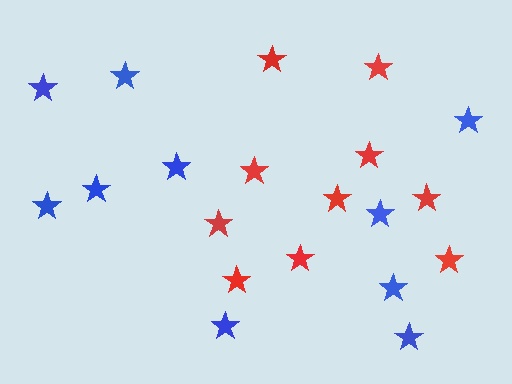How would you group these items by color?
There are 2 groups: one group of red stars (10) and one group of blue stars (10).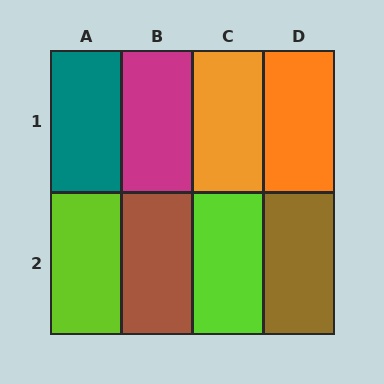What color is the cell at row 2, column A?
Lime.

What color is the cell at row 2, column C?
Lime.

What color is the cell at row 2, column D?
Brown.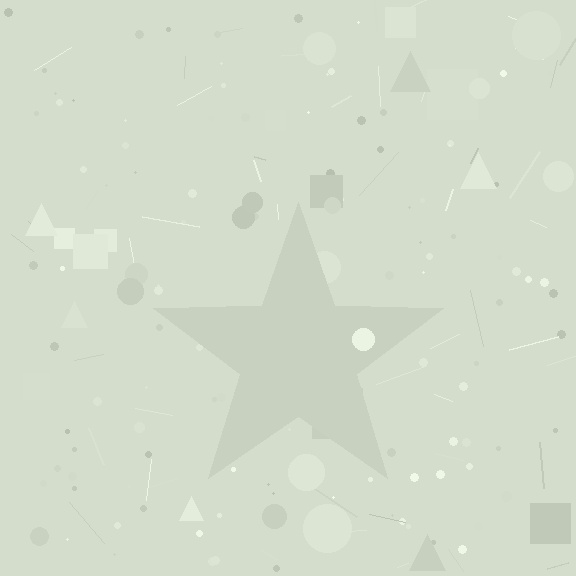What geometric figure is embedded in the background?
A star is embedded in the background.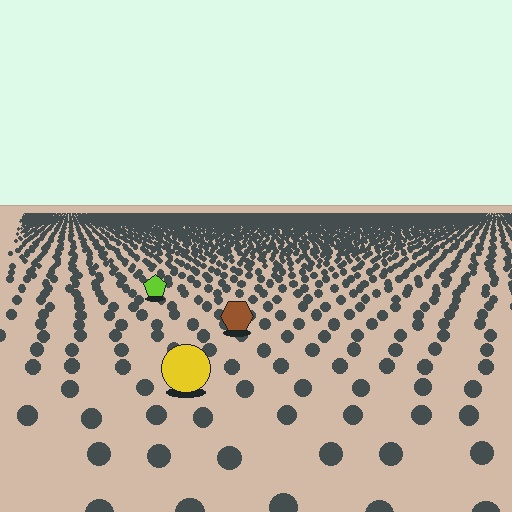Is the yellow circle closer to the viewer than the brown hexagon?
Yes. The yellow circle is closer — you can tell from the texture gradient: the ground texture is coarser near it.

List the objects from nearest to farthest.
From nearest to farthest: the yellow circle, the brown hexagon, the lime pentagon.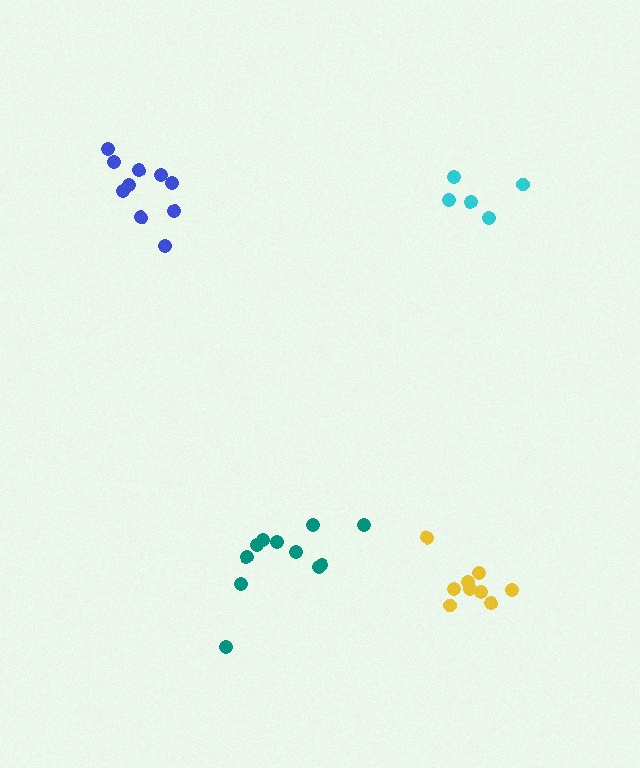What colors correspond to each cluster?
The clusters are colored: cyan, teal, blue, yellow.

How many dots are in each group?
Group 1: 5 dots, Group 2: 11 dots, Group 3: 10 dots, Group 4: 9 dots (35 total).